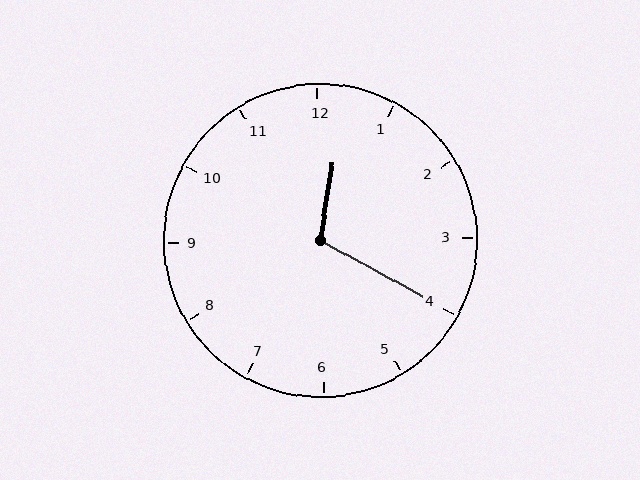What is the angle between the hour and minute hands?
Approximately 110 degrees.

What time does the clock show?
12:20.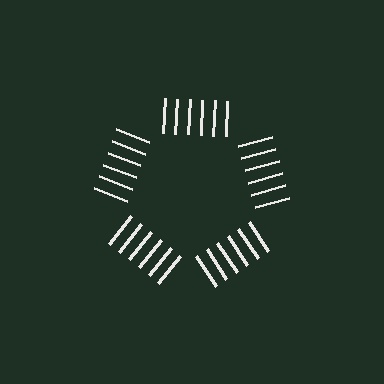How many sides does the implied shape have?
5 sides — the line-ends trace a pentagon.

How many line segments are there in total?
30 — 6 along each of the 5 edges.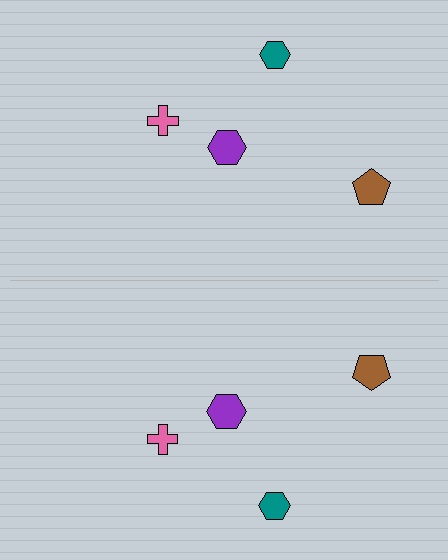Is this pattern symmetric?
Yes, this pattern has bilateral (reflection) symmetry.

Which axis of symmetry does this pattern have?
The pattern has a horizontal axis of symmetry running through the center of the image.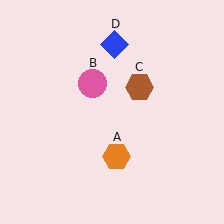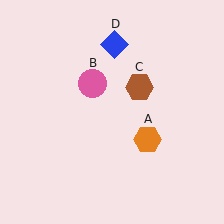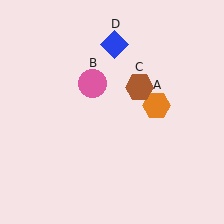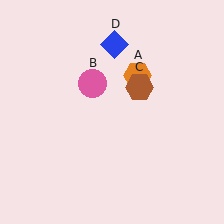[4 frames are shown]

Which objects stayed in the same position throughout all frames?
Pink circle (object B) and brown hexagon (object C) and blue diamond (object D) remained stationary.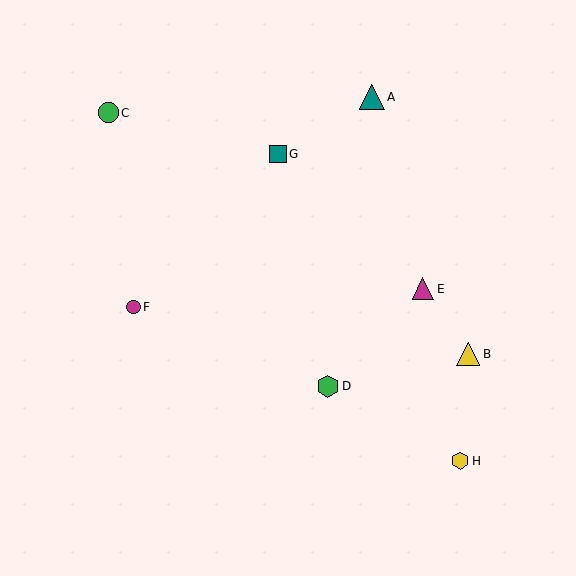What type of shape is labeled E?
Shape E is a magenta triangle.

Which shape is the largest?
The teal triangle (labeled A) is the largest.